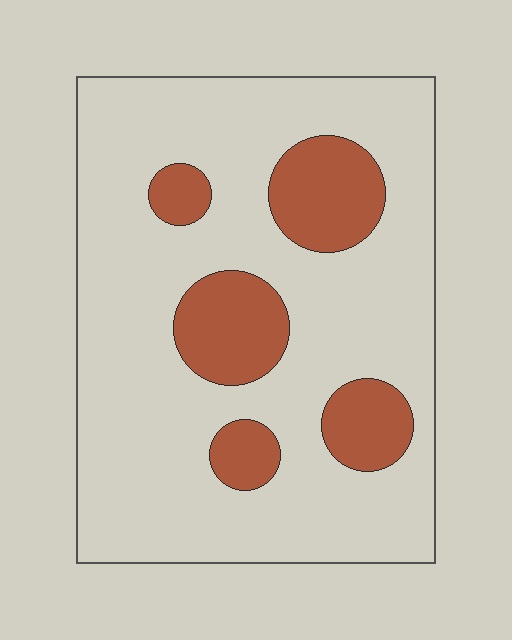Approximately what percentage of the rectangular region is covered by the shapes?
Approximately 20%.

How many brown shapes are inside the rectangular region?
5.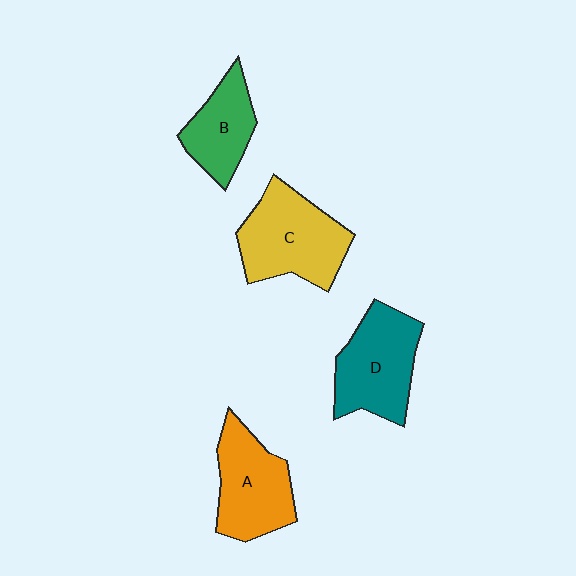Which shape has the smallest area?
Shape B (green).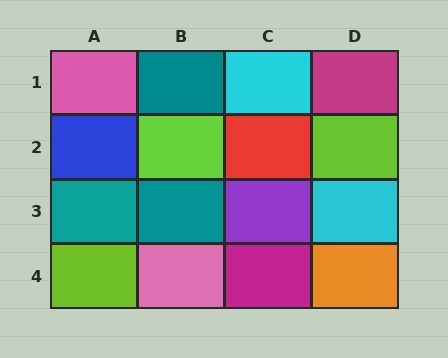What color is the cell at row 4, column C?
Magenta.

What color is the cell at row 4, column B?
Pink.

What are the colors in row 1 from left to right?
Pink, teal, cyan, magenta.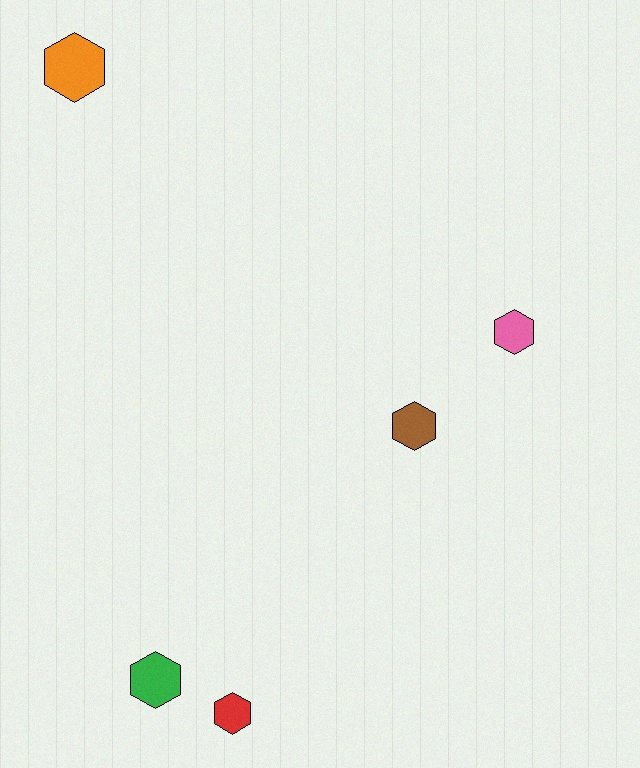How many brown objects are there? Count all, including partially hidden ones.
There is 1 brown object.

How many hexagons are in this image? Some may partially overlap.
There are 5 hexagons.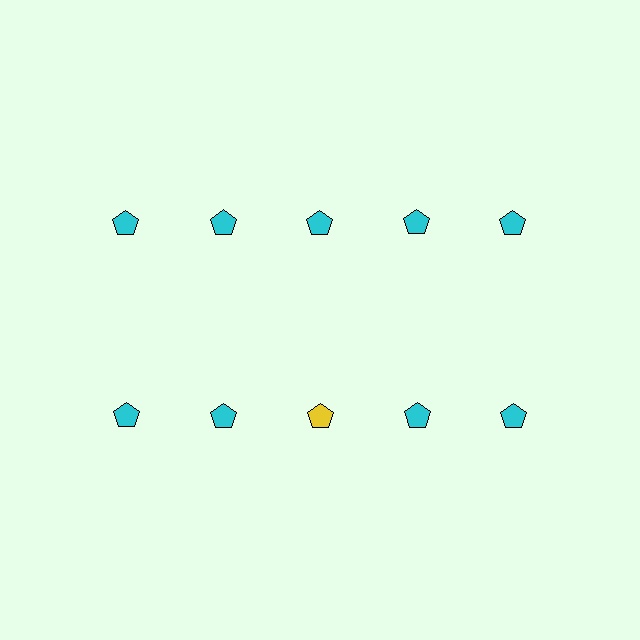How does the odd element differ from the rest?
It has a different color: yellow instead of cyan.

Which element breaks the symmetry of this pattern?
The yellow pentagon in the second row, center column breaks the symmetry. All other shapes are cyan pentagons.